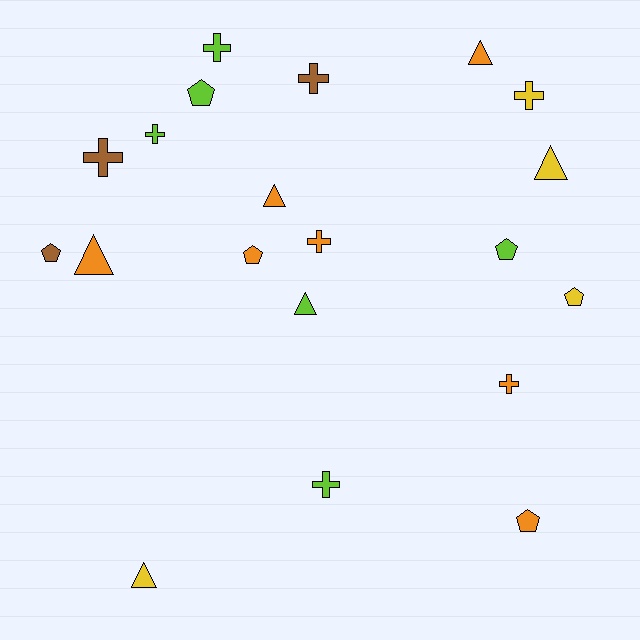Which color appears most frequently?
Orange, with 7 objects.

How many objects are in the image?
There are 20 objects.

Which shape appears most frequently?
Cross, with 8 objects.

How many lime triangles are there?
There is 1 lime triangle.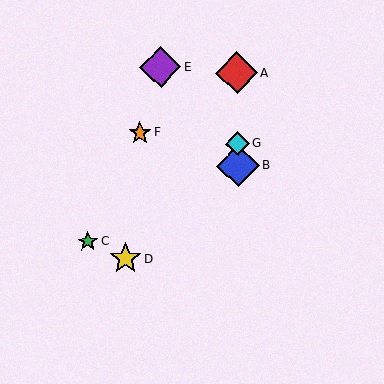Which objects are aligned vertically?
Objects A, B, G are aligned vertically.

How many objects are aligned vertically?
3 objects (A, B, G) are aligned vertically.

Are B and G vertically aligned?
Yes, both are at x≈238.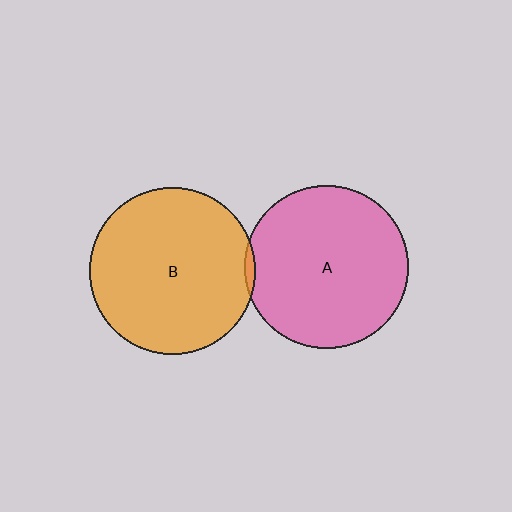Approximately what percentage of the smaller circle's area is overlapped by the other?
Approximately 5%.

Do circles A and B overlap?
Yes.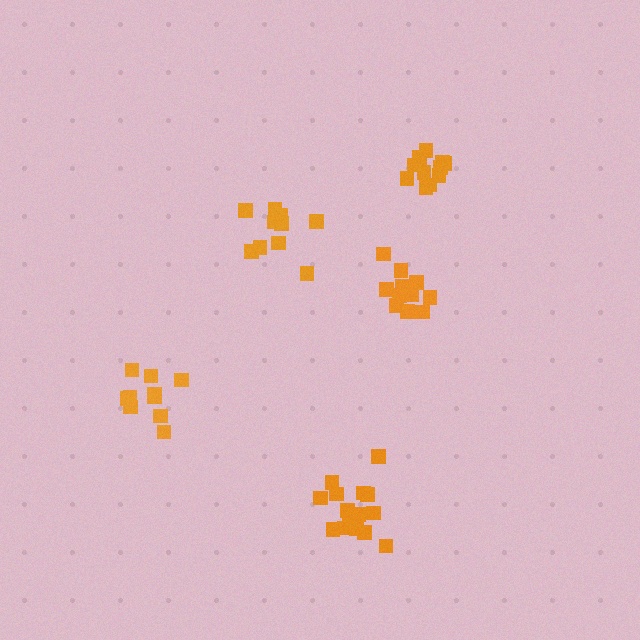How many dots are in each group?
Group 1: 16 dots, Group 2: 10 dots, Group 3: 10 dots, Group 4: 11 dots, Group 5: 11 dots (58 total).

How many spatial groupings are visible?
There are 5 spatial groupings.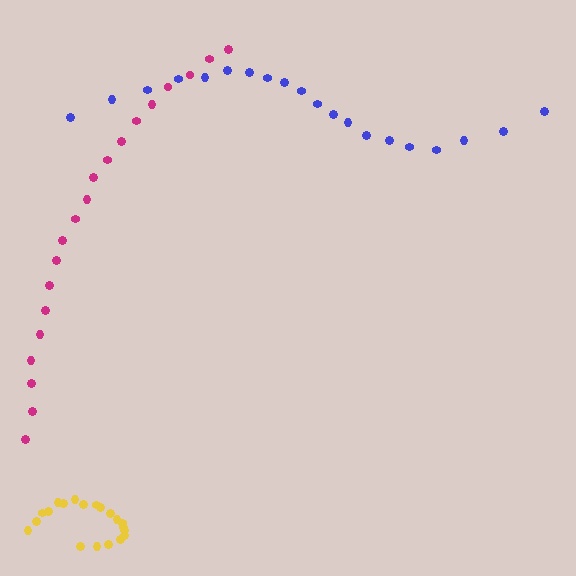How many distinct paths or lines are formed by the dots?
There are 3 distinct paths.